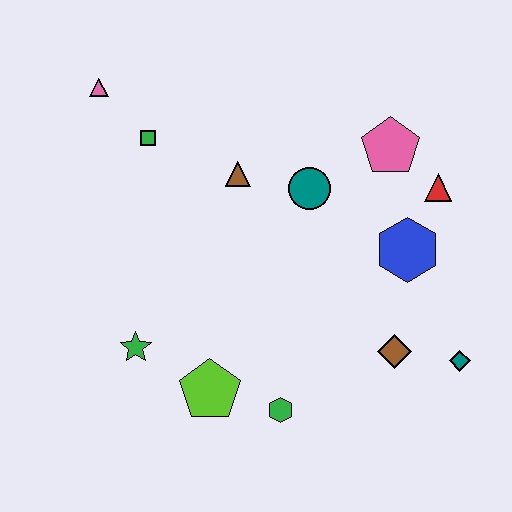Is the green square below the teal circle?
No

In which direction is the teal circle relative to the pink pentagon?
The teal circle is to the left of the pink pentagon.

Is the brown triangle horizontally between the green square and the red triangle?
Yes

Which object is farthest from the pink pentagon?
The green star is farthest from the pink pentagon.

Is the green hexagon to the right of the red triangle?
No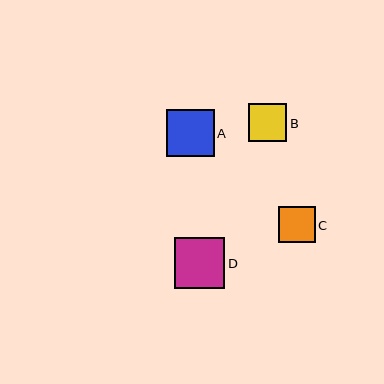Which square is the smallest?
Square C is the smallest with a size of approximately 36 pixels.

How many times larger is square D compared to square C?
Square D is approximately 1.4 times the size of square C.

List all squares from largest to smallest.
From largest to smallest: D, A, B, C.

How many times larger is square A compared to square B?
Square A is approximately 1.3 times the size of square B.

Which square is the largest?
Square D is the largest with a size of approximately 50 pixels.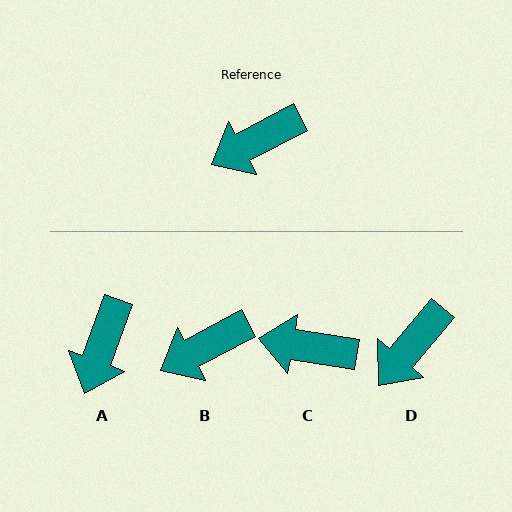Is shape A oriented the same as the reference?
No, it is off by about 42 degrees.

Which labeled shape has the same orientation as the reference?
B.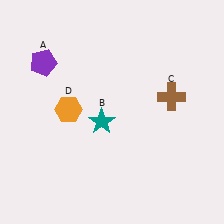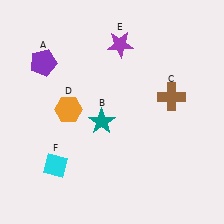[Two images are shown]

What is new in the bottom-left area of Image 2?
A cyan diamond (F) was added in the bottom-left area of Image 2.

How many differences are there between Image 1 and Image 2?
There are 2 differences between the two images.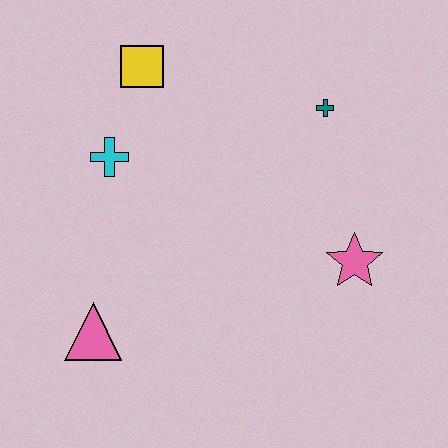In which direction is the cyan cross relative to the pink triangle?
The cyan cross is above the pink triangle.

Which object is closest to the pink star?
The teal cross is closest to the pink star.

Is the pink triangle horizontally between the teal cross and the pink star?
No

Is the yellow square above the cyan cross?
Yes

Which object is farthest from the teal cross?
The pink triangle is farthest from the teal cross.